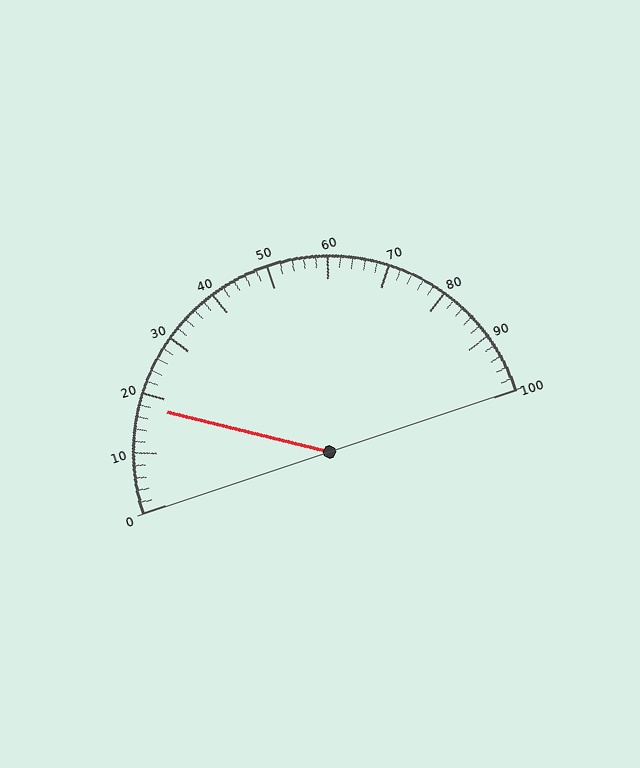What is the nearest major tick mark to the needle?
The nearest major tick mark is 20.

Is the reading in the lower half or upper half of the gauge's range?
The reading is in the lower half of the range (0 to 100).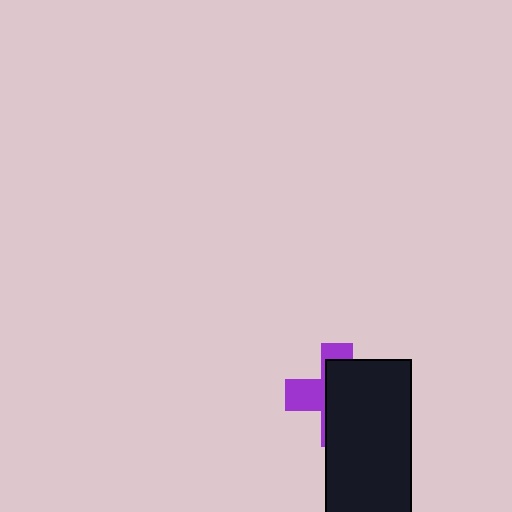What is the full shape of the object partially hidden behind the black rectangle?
The partially hidden object is a purple cross.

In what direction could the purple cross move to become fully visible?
The purple cross could move left. That would shift it out from behind the black rectangle entirely.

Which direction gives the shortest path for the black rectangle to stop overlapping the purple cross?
Moving right gives the shortest separation.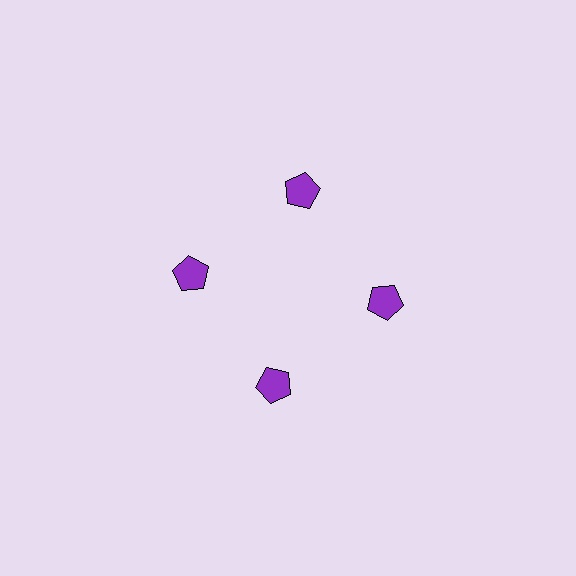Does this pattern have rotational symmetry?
Yes, this pattern has 4-fold rotational symmetry. It looks the same after rotating 90 degrees around the center.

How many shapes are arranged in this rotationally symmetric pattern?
There are 4 shapes, arranged in 4 groups of 1.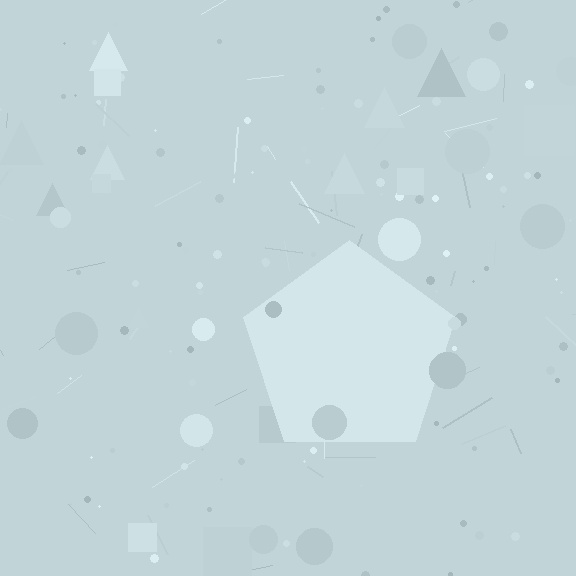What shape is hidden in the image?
A pentagon is hidden in the image.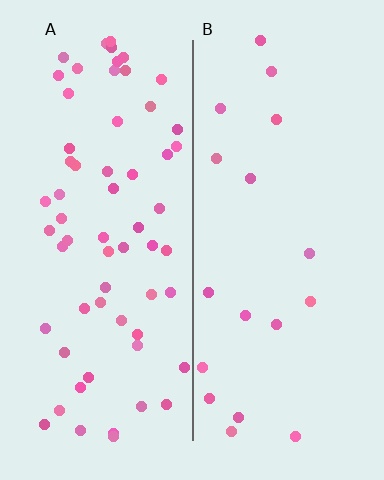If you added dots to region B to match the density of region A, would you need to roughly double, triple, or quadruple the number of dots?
Approximately triple.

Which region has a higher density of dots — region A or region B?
A (the left).